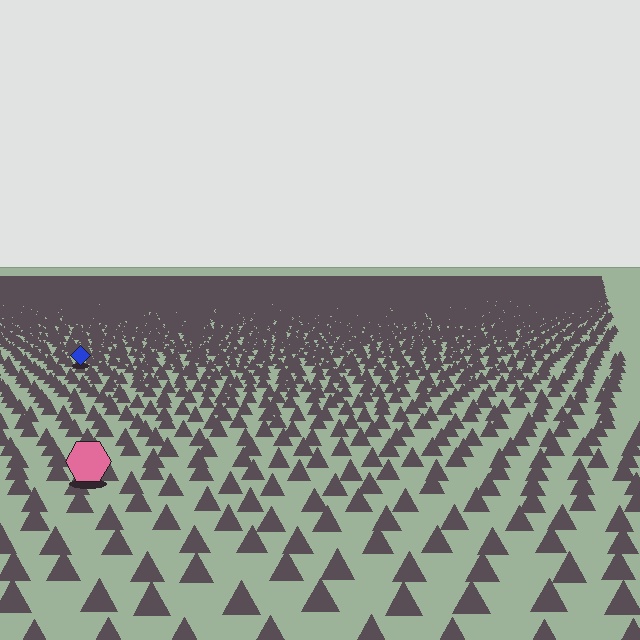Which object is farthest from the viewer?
The blue diamond is farthest from the viewer. It appears smaller and the ground texture around it is denser.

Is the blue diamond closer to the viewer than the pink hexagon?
No. The pink hexagon is closer — you can tell from the texture gradient: the ground texture is coarser near it.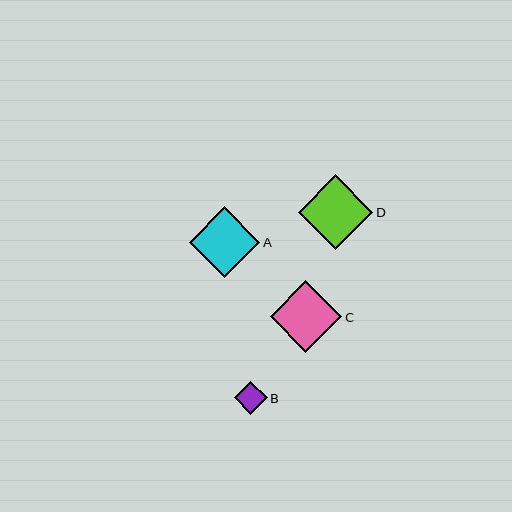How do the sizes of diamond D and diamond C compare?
Diamond D and diamond C are approximately the same size.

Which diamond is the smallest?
Diamond B is the smallest with a size of approximately 33 pixels.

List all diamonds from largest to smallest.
From largest to smallest: D, C, A, B.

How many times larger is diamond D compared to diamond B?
Diamond D is approximately 2.3 times the size of diamond B.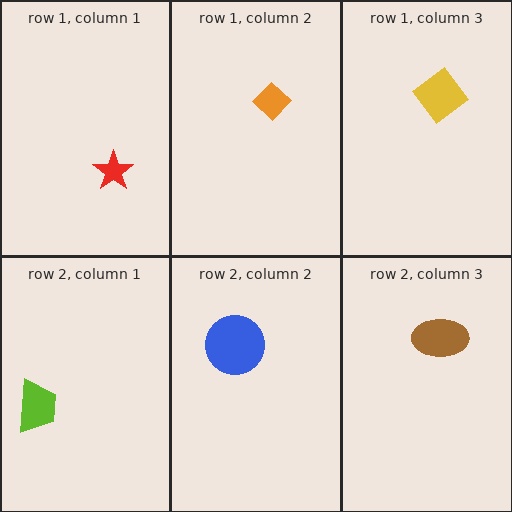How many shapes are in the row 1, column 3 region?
1.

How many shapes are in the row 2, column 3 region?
1.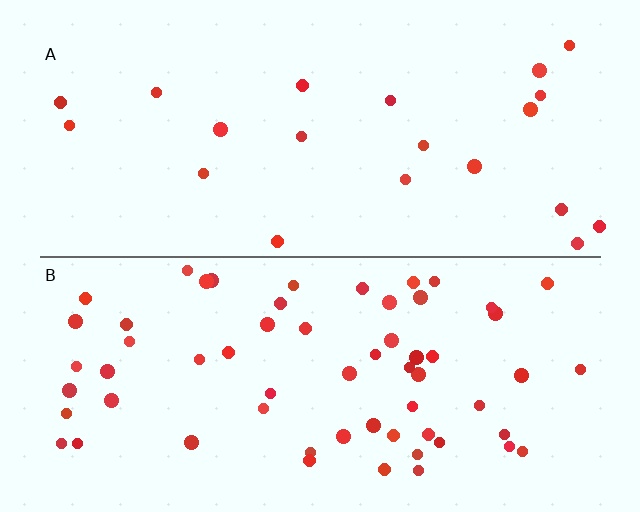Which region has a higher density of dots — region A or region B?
B (the bottom).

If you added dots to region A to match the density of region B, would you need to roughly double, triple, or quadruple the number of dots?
Approximately triple.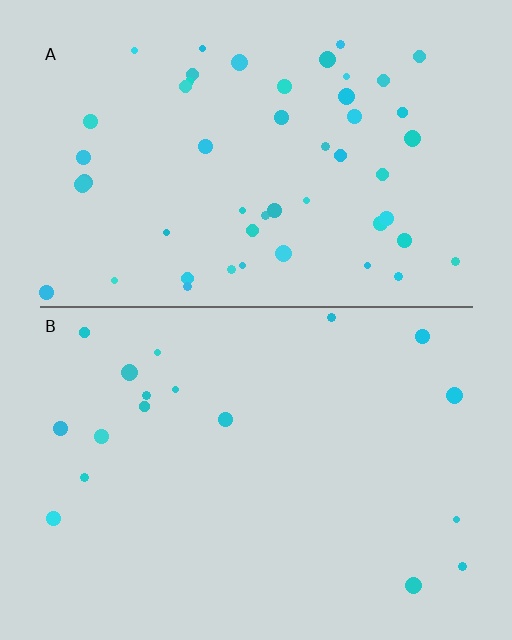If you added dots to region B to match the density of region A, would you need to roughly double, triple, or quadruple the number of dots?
Approximately triple.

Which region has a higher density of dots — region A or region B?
A (the top).